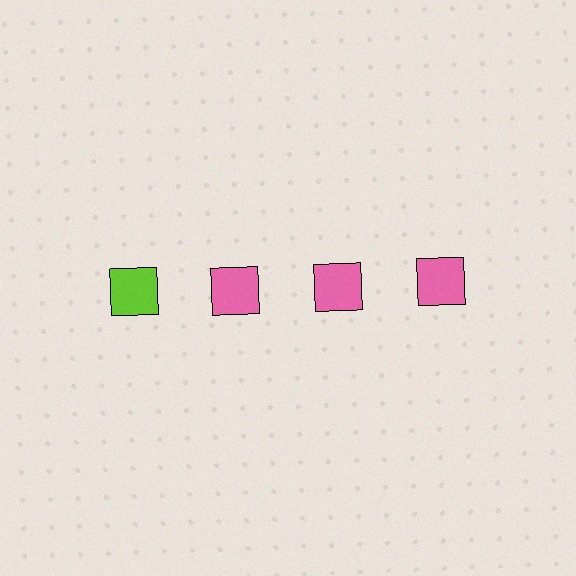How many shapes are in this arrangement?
There are 4 shapes arranged in a grid pattern.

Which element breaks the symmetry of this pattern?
The lime square in the top row, leftmost column breaks the symmetry. All other shapes are pink squares.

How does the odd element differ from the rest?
It has a different color: lime instead of pink.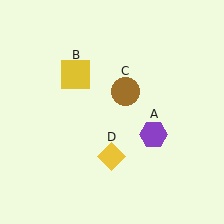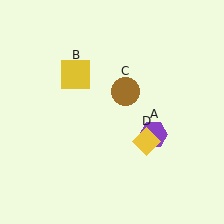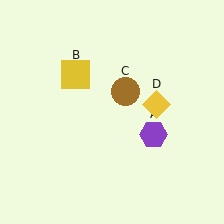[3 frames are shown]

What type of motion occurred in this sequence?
The yellow diamond (object D) rotated counterclockwise around the center of the scene.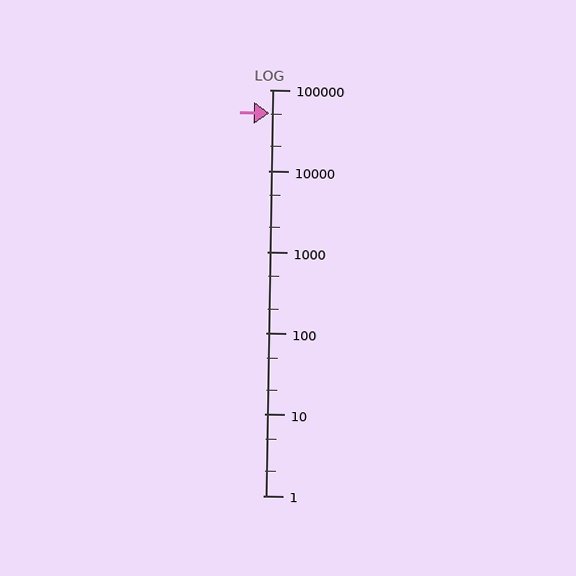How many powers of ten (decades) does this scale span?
The scale spans 5 decades, from 1 to 100000.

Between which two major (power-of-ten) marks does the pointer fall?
The pointer is between 10000 and 100000.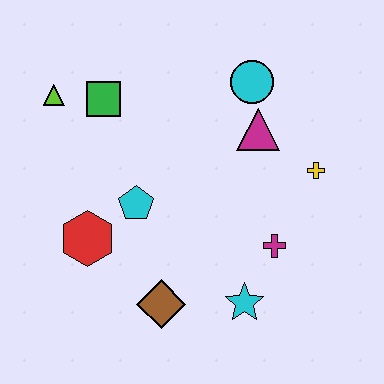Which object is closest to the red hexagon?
The cyan pentagon is closest to the red hexagon.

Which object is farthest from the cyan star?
The lime triangle is farthest from the cyan star.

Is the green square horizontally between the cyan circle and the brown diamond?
No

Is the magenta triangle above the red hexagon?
Yes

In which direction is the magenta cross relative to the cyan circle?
The magenta cross is below the cyan circle.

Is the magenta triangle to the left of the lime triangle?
No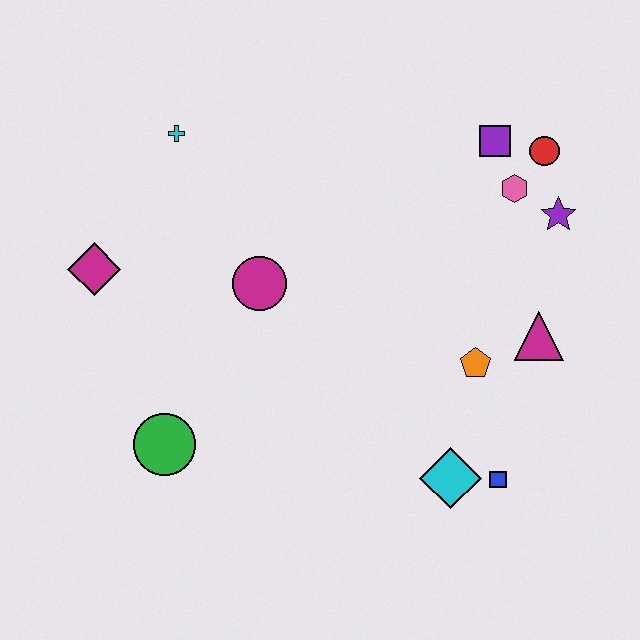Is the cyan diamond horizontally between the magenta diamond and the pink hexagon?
Yes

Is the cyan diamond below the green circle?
Yes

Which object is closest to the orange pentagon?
The magenta triangle is closest to the orange pentagon.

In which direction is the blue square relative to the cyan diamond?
The blue square is to the right of the cyan diamond.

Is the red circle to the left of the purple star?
Yes